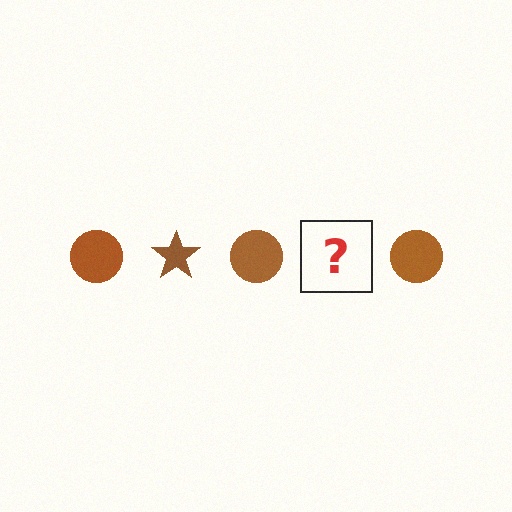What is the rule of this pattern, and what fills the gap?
The rule is that the pattern cycles through circle, star shapes in brown. The gap should be filled with a brown star.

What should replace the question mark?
The question mark should be replaced with a brown star.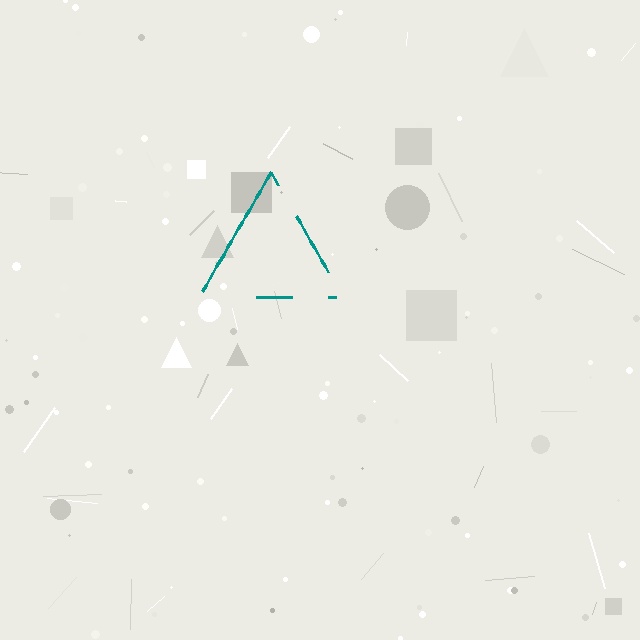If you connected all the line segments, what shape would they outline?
They would outline a triangle.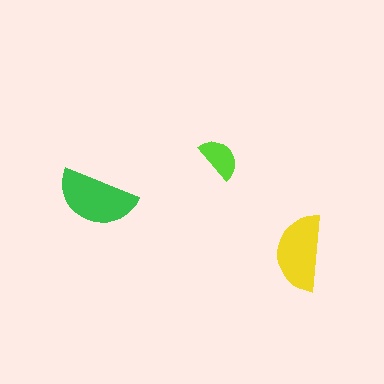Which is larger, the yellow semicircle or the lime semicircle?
The yellow one.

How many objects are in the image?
There are 3 objects in the image.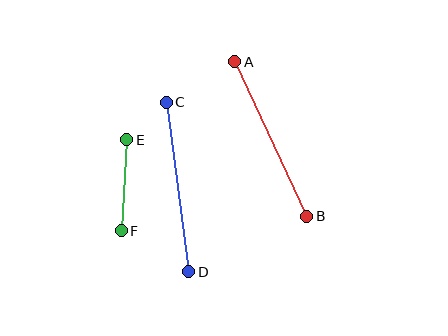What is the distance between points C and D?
The distance is approximately 171 pixels.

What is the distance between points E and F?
The distance is approximately 91 pixels.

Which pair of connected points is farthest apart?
Points C and D are farthest apart.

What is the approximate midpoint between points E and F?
The midpoint is at approximately (124, 185) pixels.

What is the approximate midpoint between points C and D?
The midpoint is at approximately (178, 187) pixels.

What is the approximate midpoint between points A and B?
The midpoint is at approximately (271, 139) pixels.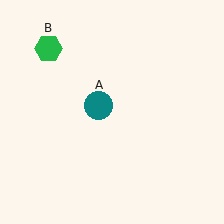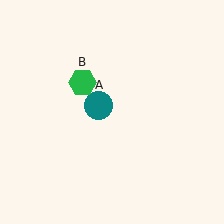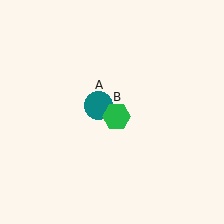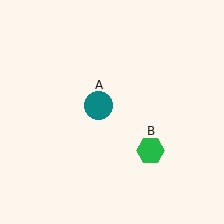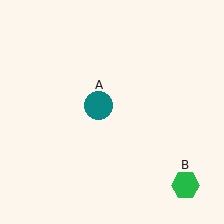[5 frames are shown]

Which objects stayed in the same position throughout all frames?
Teal circle (object A) remained stationary.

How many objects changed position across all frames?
1 object changed position: green hexagon (object B).